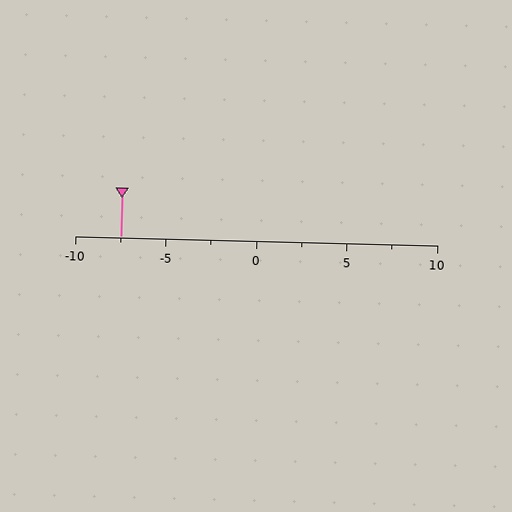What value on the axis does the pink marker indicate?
The marker indicates approximately -7.5.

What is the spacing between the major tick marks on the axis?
The major ticks are spaced 5 apart.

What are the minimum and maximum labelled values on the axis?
The axis runs from -10 to 10.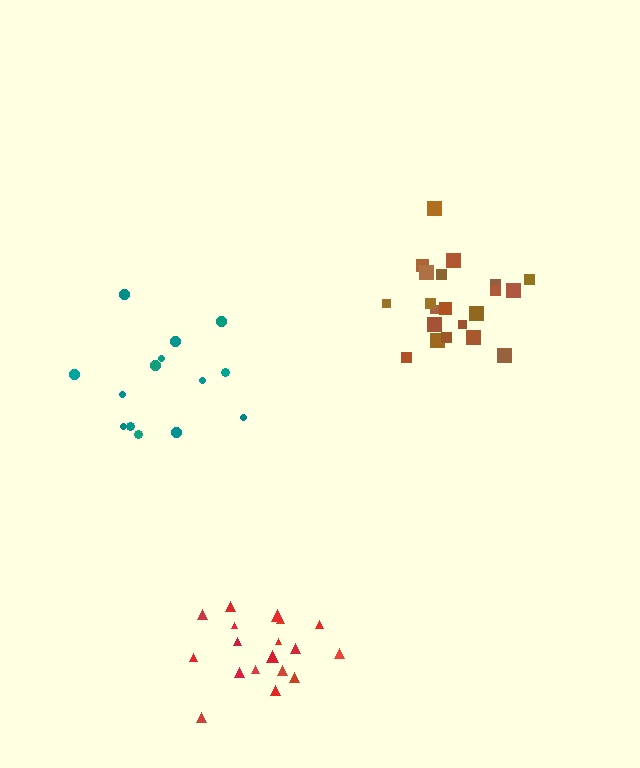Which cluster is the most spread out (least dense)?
Teal.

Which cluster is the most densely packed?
Red.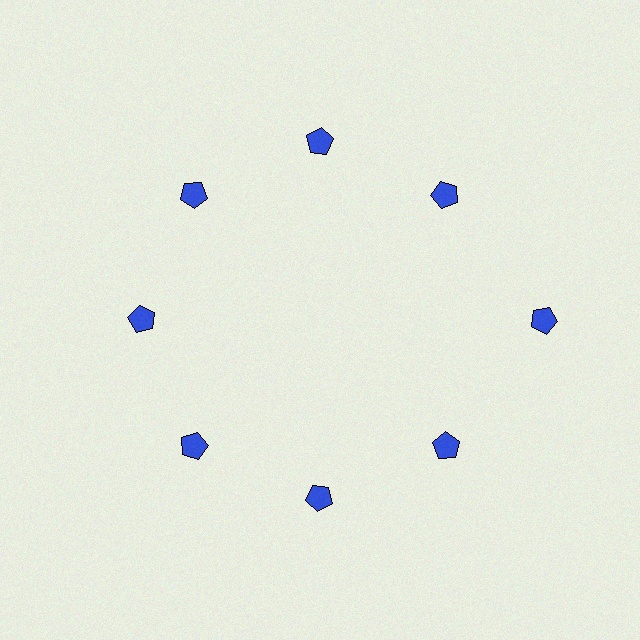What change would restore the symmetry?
The symmetry would be restored by moving it inward, back onto the ring so that all 8 pentagons sit at equal angles and equal distance from the center.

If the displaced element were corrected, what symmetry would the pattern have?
It would have 8-fold rotational symmetry — the pattern would map onto itself every 45 degrees.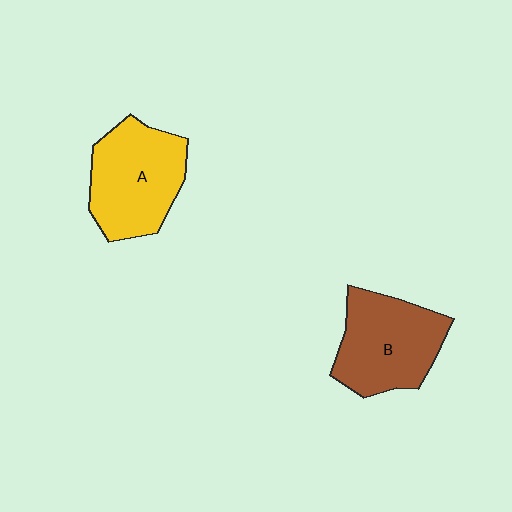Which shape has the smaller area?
Shape B (brown).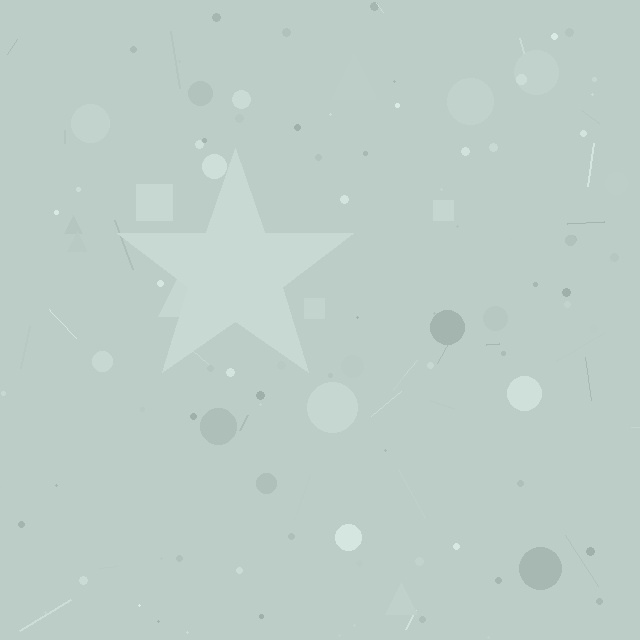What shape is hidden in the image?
A star is hidden in the image.